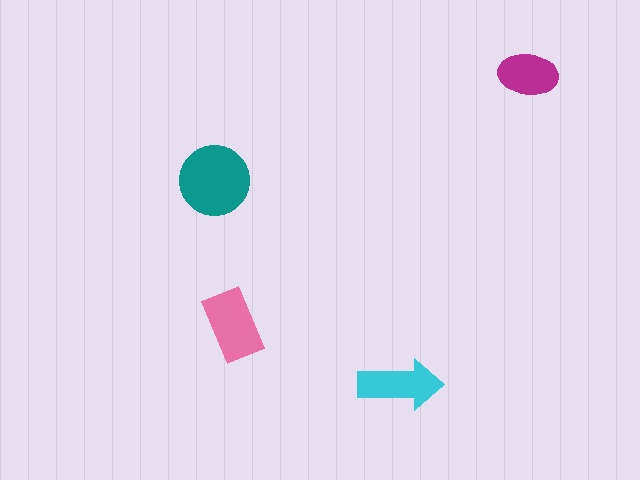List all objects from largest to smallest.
The teal circle, the pink rectangle, the cyan arrow, the magenta ellipse.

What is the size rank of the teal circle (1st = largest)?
1st.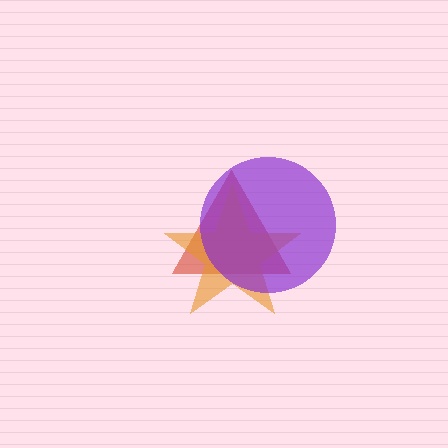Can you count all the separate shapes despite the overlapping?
Yes, there are 3 separate shapes.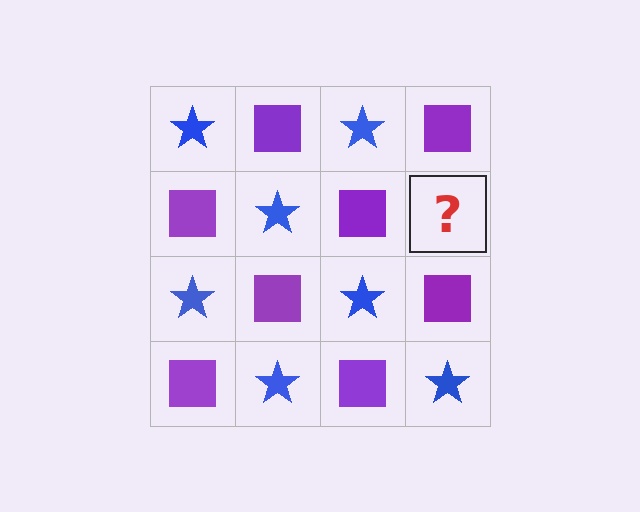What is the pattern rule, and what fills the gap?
The rule is that it alternates blue star and purple square in a checkerboard pattern. The gap should be filled with a blue star.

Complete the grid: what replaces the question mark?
The question mark should be replaced with a blue star.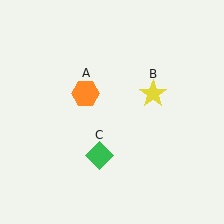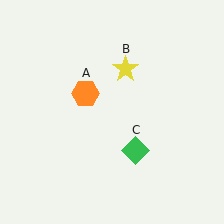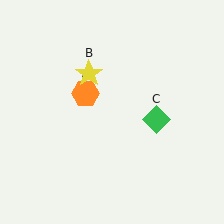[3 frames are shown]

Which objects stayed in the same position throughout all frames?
Orange hexagon (object A) remained stationary.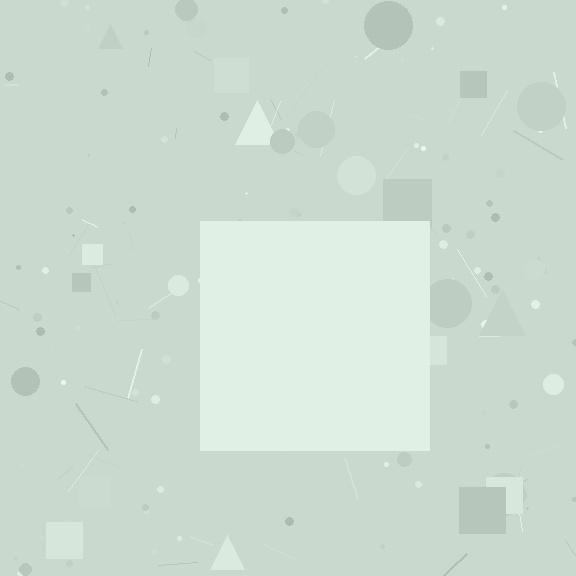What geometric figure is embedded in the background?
A square is embedded in the background.